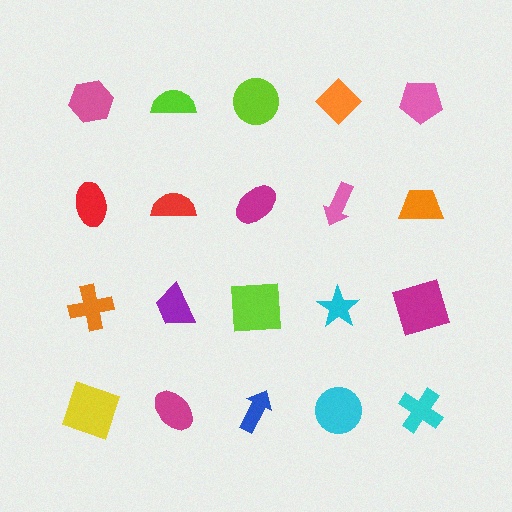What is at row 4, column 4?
A cyan circle.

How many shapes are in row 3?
5 shapes.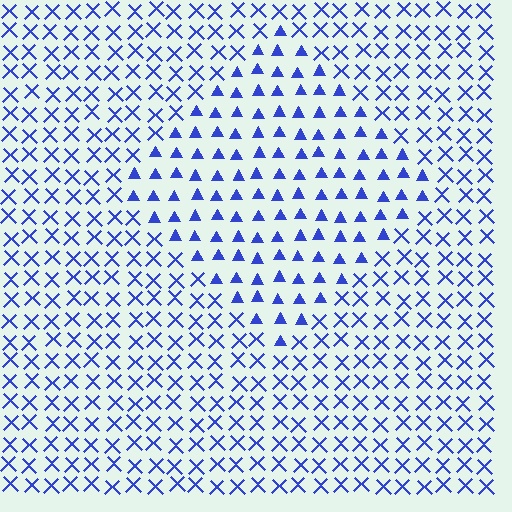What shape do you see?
I see a diamond.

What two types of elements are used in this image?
The image uses triangles inside the diamond region and X marks outside it.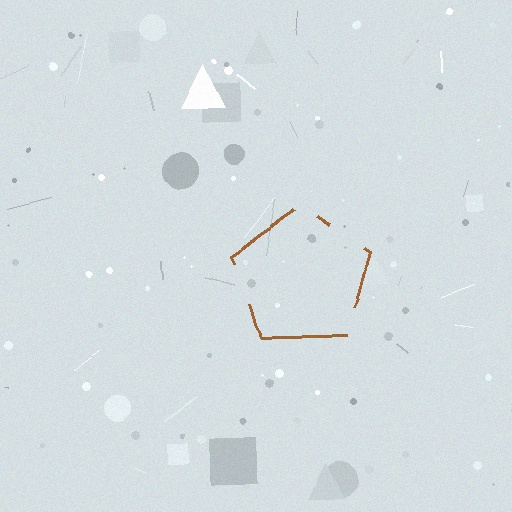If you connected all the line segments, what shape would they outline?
They would outline a pentagon.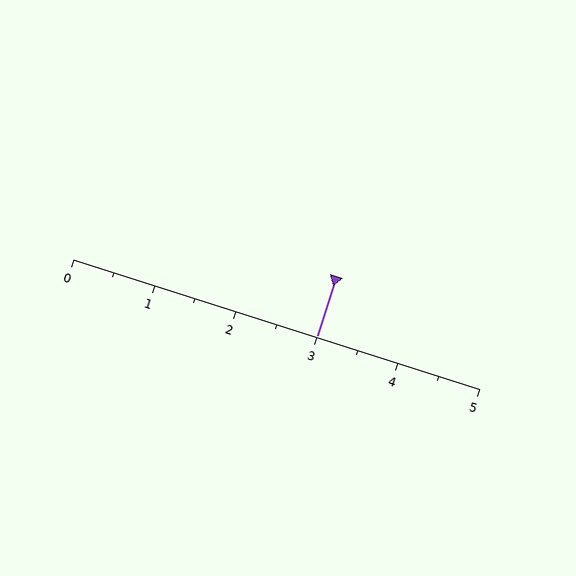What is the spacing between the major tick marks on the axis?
The major ticks are spaced 1 apart.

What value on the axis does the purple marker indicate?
The marker indicates approximately 3.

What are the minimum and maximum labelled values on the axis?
The axis runs from 0 to 5.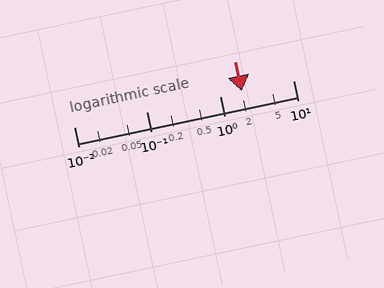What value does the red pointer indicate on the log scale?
The pointer indicates approximately 2.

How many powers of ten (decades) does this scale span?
The scale spans 3 decades, from 0.01 to 10.